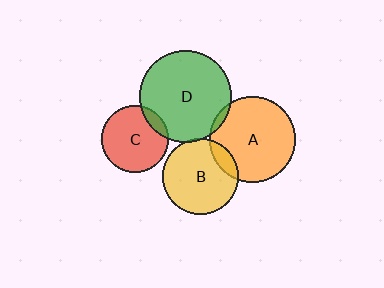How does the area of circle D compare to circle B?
Approximately 1.5 times.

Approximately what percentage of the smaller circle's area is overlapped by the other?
Approximately 10%.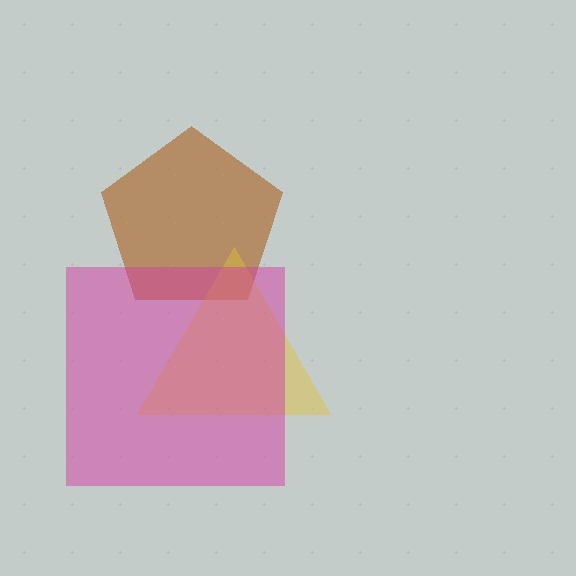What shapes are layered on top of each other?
The layered shapes are: a brown pentagon, a yellow triangle, a magenta square.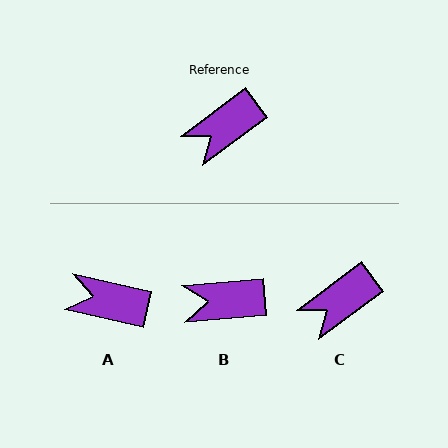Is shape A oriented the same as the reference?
No, it is off by about 50 degrees.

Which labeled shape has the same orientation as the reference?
C.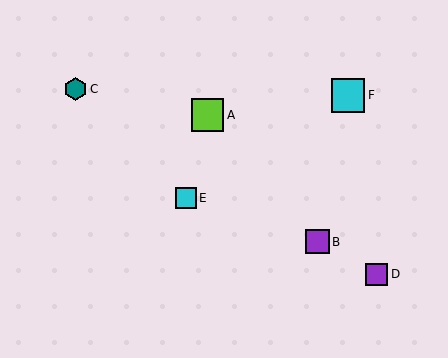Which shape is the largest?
The cyan square (labeled F) is the largest.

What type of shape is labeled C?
Shape C is a teal hexagon.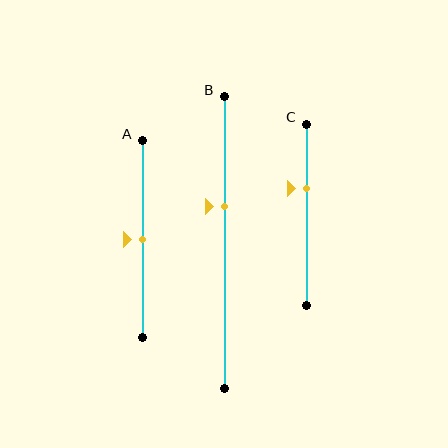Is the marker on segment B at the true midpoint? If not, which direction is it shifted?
No, the marker on segment B is shifted upward by about 12% of the segment length.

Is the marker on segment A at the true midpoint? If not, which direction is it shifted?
Yes, the marker on segment A is at the true midpoint.